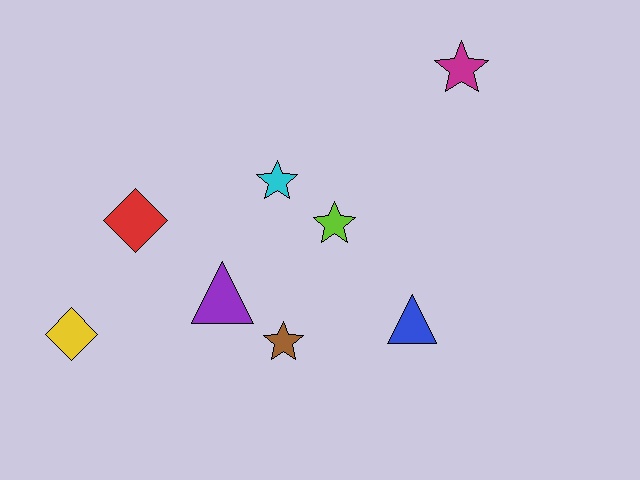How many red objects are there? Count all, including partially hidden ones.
There is 1 red object.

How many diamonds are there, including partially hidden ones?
There are 2 diamonds.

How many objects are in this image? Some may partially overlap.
There are 8 objects.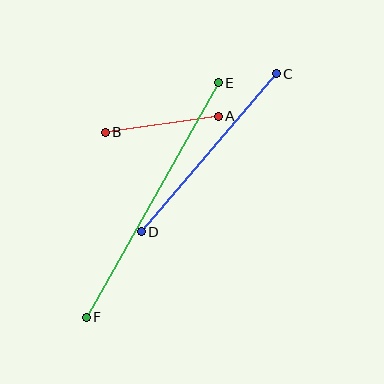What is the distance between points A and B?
The distance is approximately 114 pixels.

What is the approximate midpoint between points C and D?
The midpoint is at approximately (209, 153) pixels.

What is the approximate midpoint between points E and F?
The midpoint is at approximately (152, 200) pixels.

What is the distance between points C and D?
The distance is approximately 208 pixels.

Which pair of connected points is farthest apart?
Points E and F are farthest apart.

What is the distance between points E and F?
The distance is approximately 270 pixels.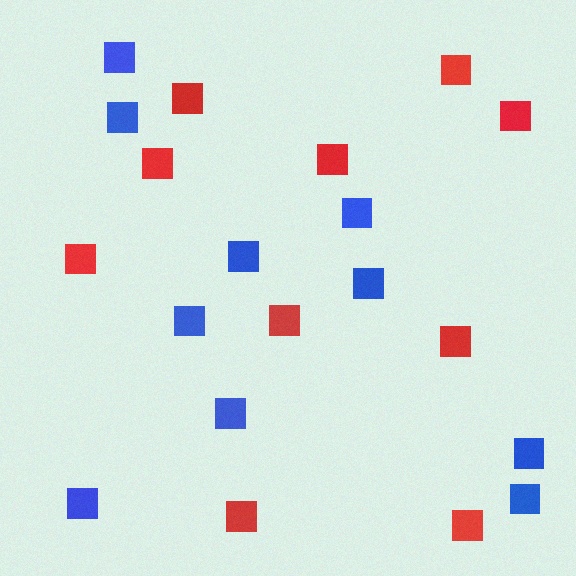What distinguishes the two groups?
There are 2 groups: one group of blue squares (10) and one group of red squares (10).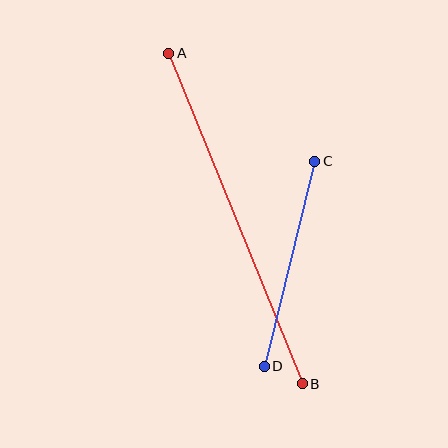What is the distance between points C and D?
The distance is approximately 211 pixels.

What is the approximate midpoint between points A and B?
The midpoint is at approximately (235, 218) pixels.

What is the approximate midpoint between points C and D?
The midpoint is at approximately (290, 264) pixels.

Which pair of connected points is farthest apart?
Points A and B are farthest apart.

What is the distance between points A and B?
The distance is approximately 356 pixels.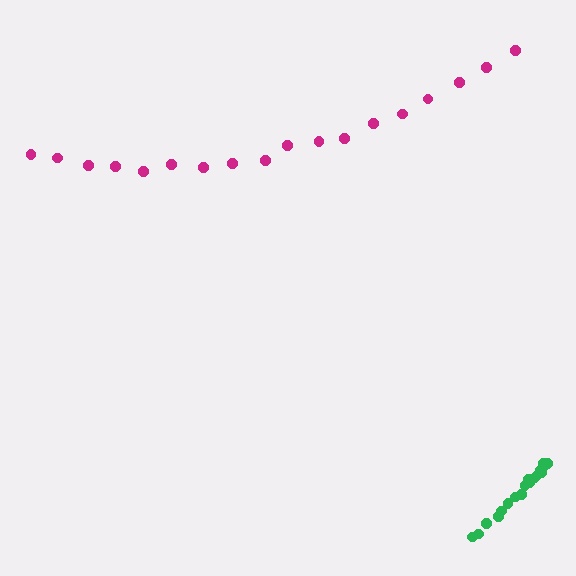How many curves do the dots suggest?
There are 2 distinct paths.